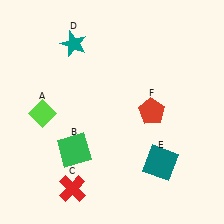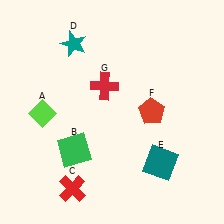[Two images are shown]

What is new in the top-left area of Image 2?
A red cross (G) was added in the top-left area of Image 2.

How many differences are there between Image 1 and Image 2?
There is 1 difference between the two images.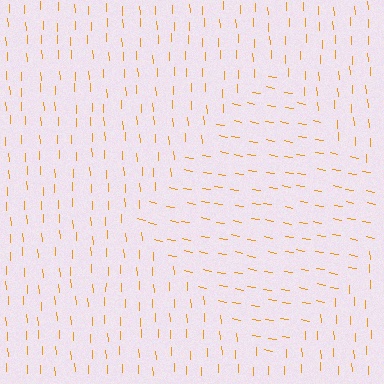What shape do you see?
I see a diamond.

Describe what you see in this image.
The image is filled with small orange line segments. A diamond region in the image has lines oriented differently from the surrounding lines, creating a visible texture boundary.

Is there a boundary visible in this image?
Yes, there is a texture boundary formed by a change in line orientation.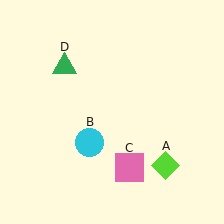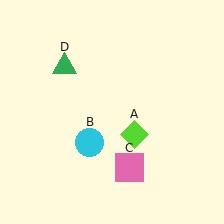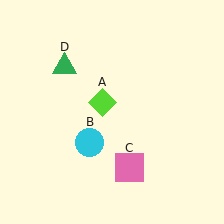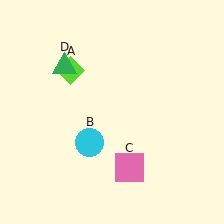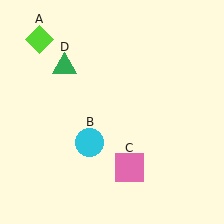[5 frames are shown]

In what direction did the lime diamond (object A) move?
The lime diamond (object A) moved up and to the left.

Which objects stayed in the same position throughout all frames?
Cyan circle (object B) and pink square (object C) and green triangle (object D) remained stationary.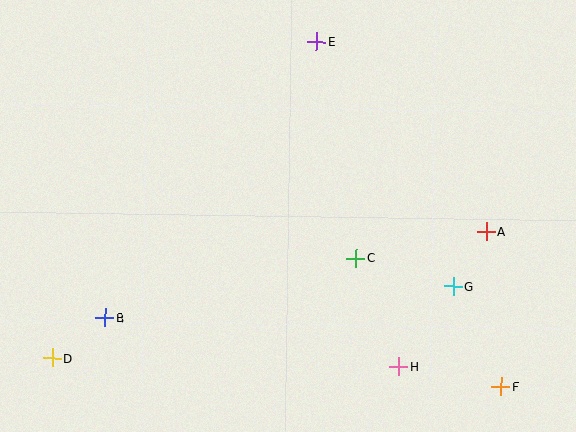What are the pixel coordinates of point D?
Point D is at (52, 358).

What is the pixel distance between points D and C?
The distance between D and C is 320 pixels.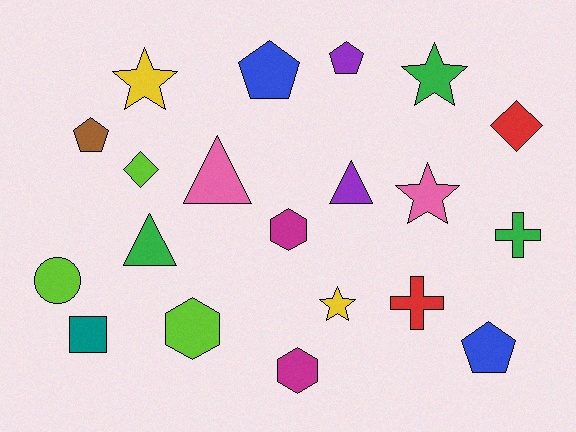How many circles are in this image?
There is 1 circle.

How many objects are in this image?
There are 20 objects.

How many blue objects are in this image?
There are 2 blue objects.